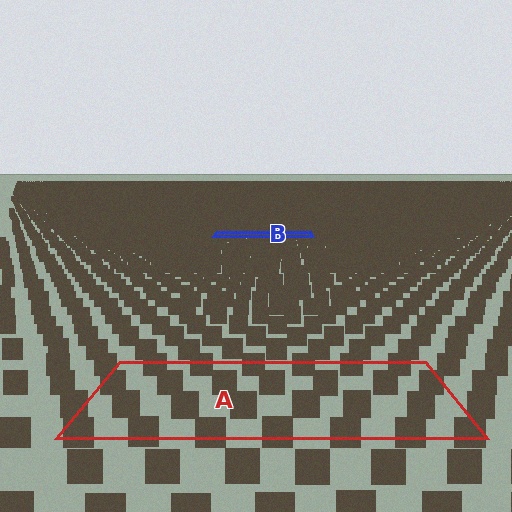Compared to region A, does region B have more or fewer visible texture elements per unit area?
Region B has more texture elements per unit area — they are packed more densely because it is farther away.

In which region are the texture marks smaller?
The texture marks are smaller in region B, because it is farther away.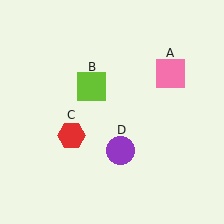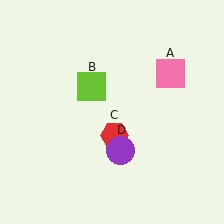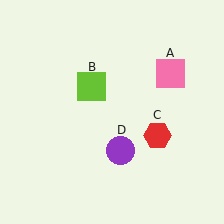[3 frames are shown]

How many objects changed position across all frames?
1 object changed position: red hexagon (object C).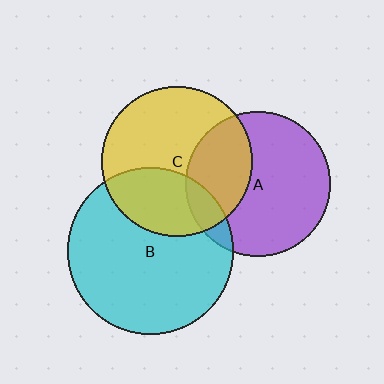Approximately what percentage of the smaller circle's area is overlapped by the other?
Approximately 35%.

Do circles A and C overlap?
Yes.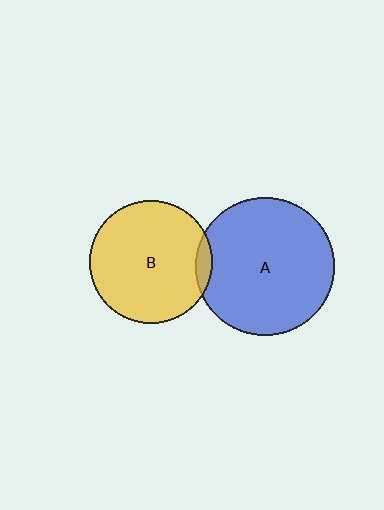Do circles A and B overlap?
Yes.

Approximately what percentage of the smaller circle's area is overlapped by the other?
Approximately 5%.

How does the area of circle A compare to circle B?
Approximately 1.3 times.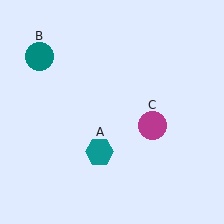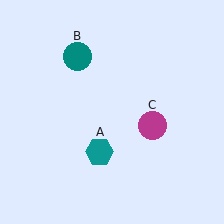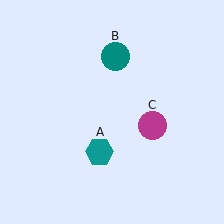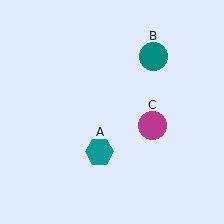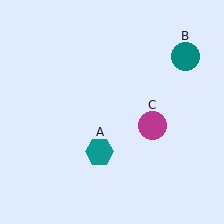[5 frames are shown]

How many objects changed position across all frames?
1 object changed position: teal circle (object B).